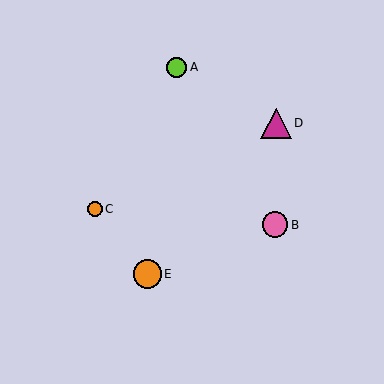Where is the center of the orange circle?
The center of the orange circle is at (147, 274).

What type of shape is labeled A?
Shape A is a lime circle.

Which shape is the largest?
The magenta triangle (labeled D) is the largest.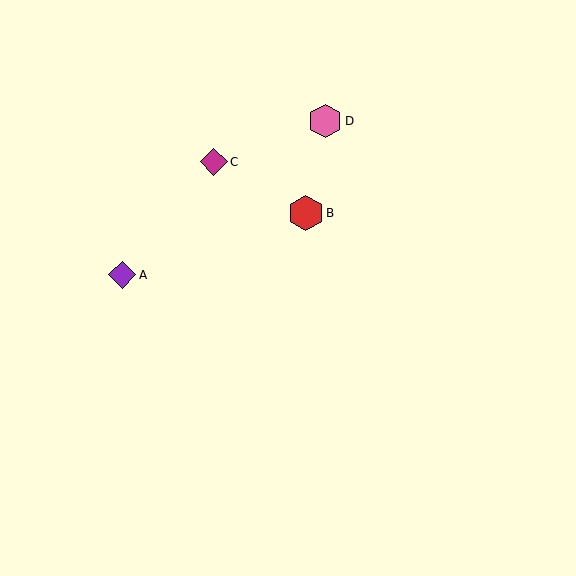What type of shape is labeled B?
Shape B is a red hexagon.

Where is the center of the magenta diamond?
The center of the magenta diamond is at (214, 162).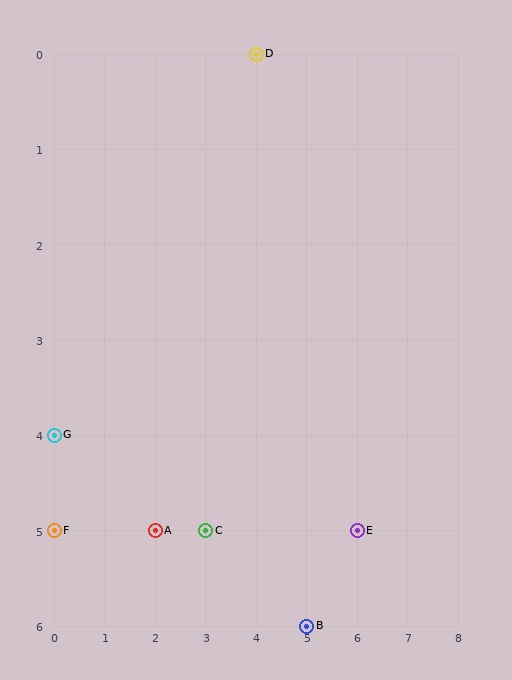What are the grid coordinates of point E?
Point E is at grid coordinates (6, 5).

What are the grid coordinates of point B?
Point B is at grid coordinates (5, 6).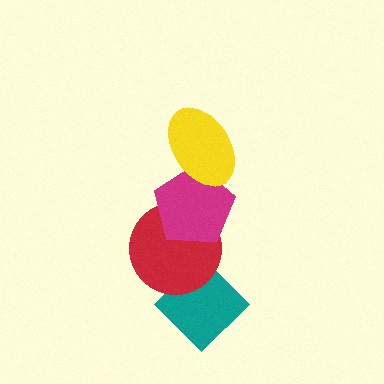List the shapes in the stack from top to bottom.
From top to bottom: the yellow ellipse, the magenta pentagon, the red circle, the teal diamond.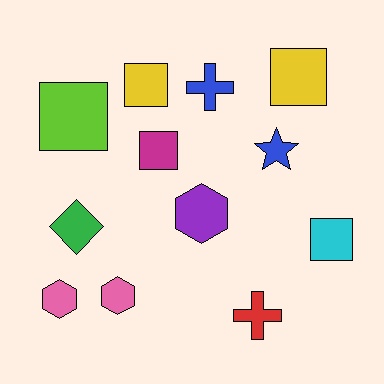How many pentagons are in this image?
There are no pentagons.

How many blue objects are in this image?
There are 2 blue objects.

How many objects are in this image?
There are 12 objects.